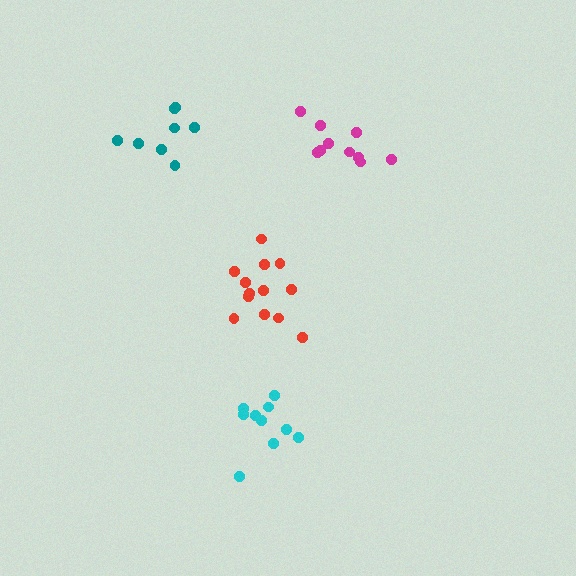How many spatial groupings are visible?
There are 4 spatial groupings.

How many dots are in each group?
Group 1: 13 dots, Group 2: 8 dots, Group 3: 10 dots, Group 4: 10 dots (41 total).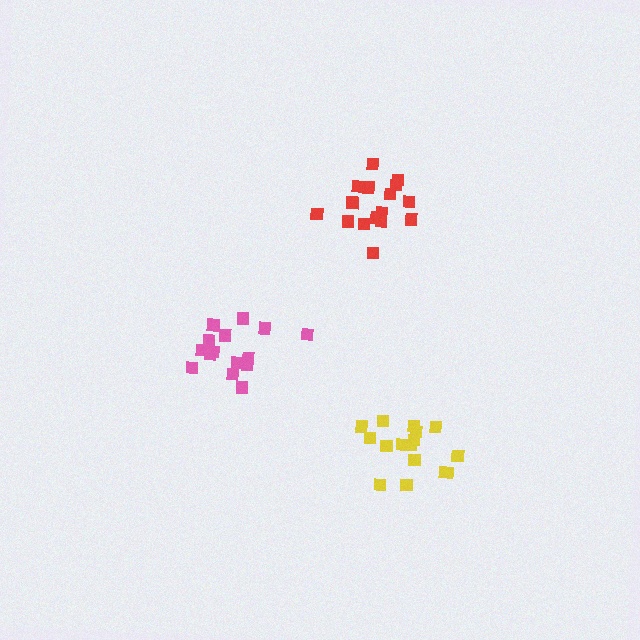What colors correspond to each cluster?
The clusters are colored: red, yellow, pink.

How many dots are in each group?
Group 1: 16 dots, Group 2: 16 dots, Group 3: 15 dots (47 total).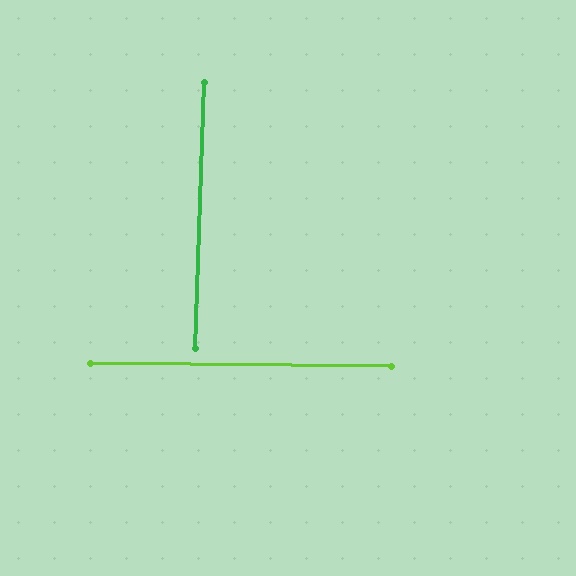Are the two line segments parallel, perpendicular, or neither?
Perpendicular — they meet at approximately 89°.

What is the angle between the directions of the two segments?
Approximately 89 degrees.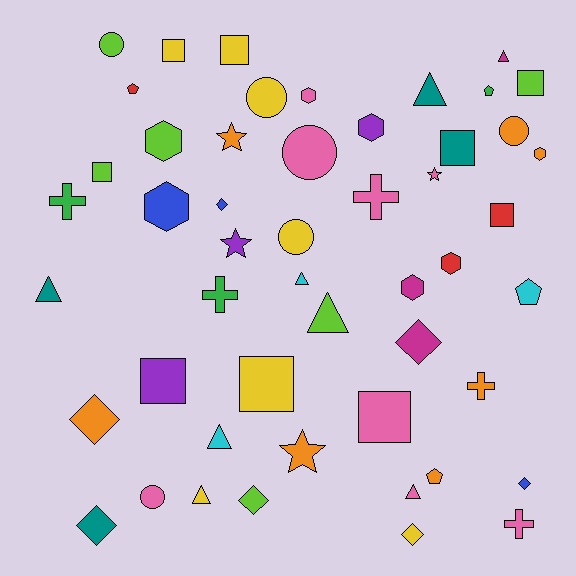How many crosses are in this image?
There are 5 crosses.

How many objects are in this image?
There are 50 objects.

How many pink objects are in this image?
There are 8 pink objects.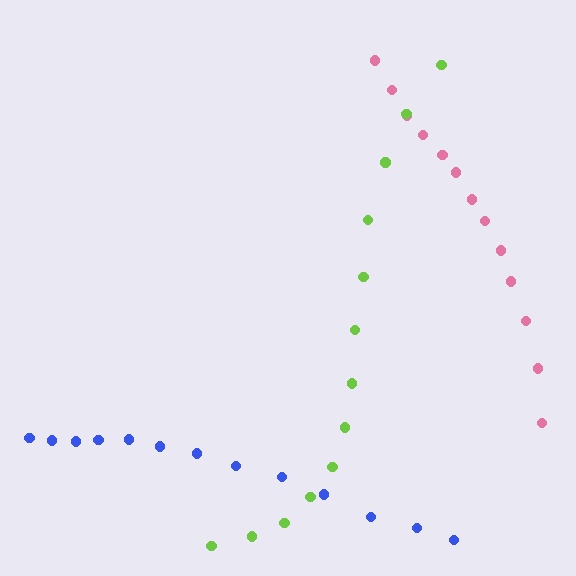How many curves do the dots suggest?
There are 3 distinct paths.